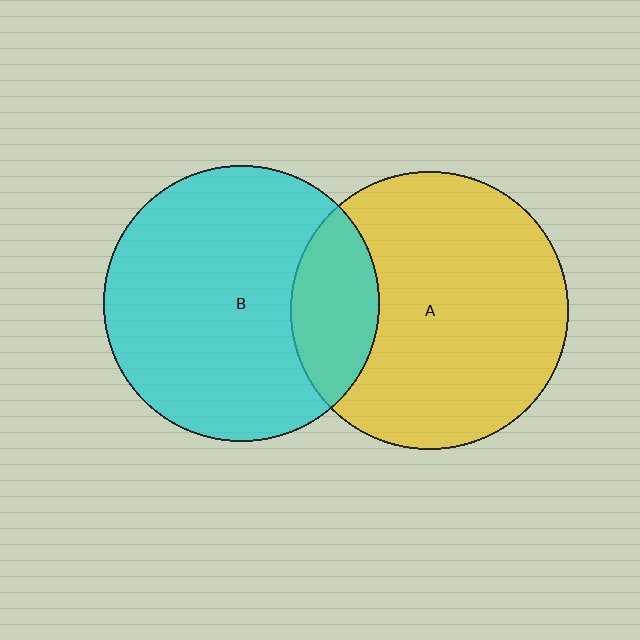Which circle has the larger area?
Circle A (yellow).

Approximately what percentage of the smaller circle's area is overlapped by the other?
Approximately 20%.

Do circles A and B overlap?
Yes.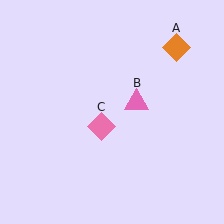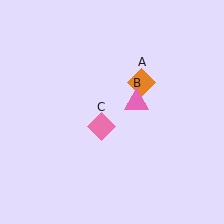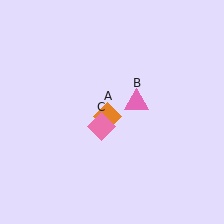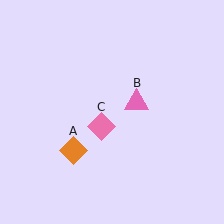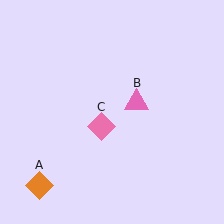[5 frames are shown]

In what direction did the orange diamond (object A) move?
The orange diamond (object A) moved down and to the left.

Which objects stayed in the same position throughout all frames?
Pink triangle (object B) and pink diamond (object C) remained stationary.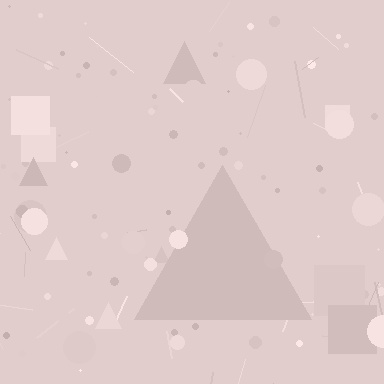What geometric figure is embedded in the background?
A triangle is embedded in the background.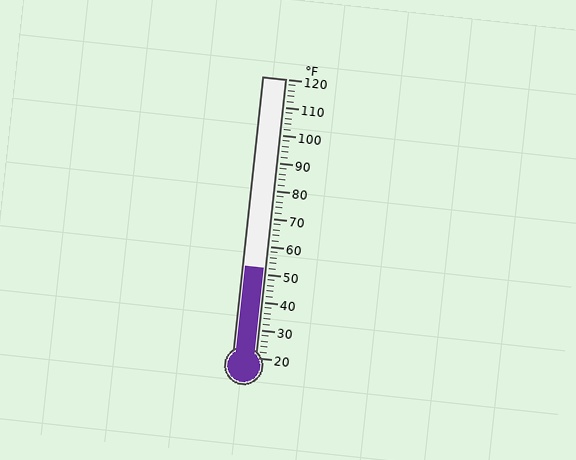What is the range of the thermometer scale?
The thermometer scale ranges from 20°F to 120°F.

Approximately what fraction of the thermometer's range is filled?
The thermometer is filled to approximately 30% of its range.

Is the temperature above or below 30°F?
The temperature is above 30°F.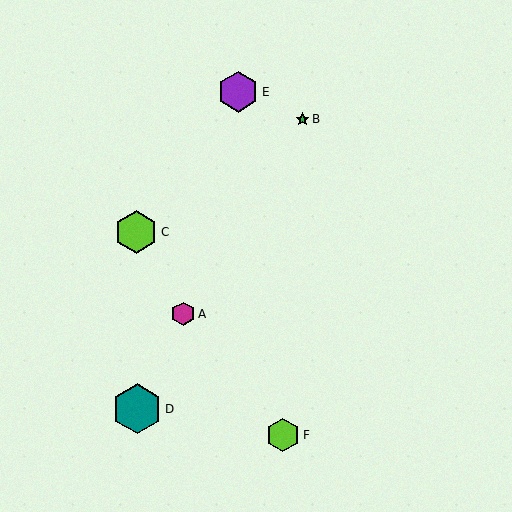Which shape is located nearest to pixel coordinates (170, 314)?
The magenta hexagon (labeled A) at (183, 314) is nearest to that location.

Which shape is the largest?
The teal hexagon (labeled D) is the largest.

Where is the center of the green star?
The center of the green star is at (303, 119).